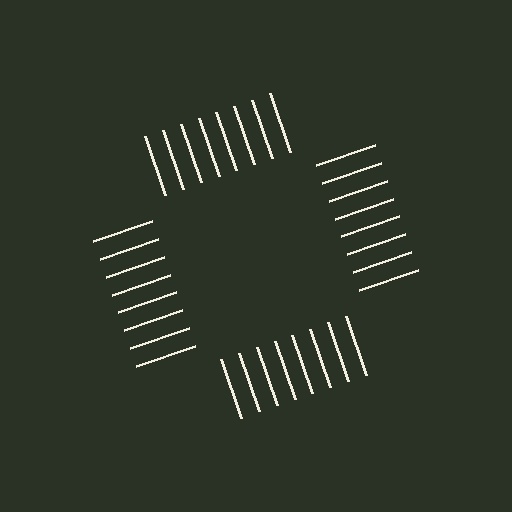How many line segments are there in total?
32 — 8 along each of the 4 edges.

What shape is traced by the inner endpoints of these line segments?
An illusory square — the line segments terminate on its edges but no continuous stroke is drawn.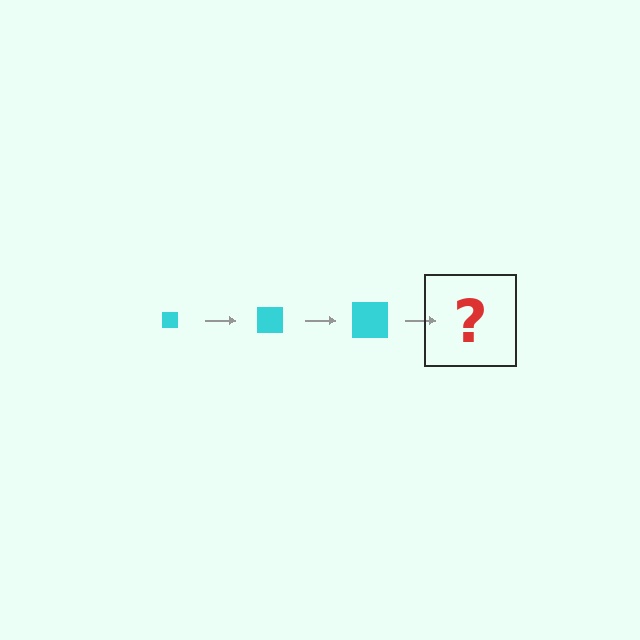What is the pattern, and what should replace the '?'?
The pattern is that the square gets progressively larger each step. The '?' should be a cyan square, larger than the previous one.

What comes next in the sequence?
The next element should be a cyan square, larger than the previous one.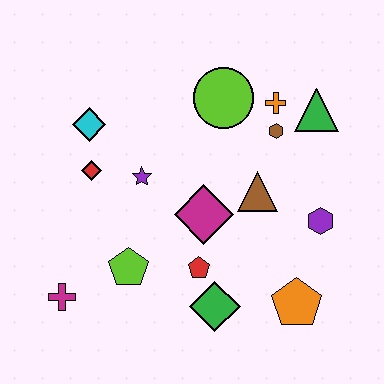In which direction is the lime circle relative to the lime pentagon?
The lime circle is above the lime pentagon.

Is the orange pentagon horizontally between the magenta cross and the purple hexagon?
Yes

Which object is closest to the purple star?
The red diamond is closest to the purple star.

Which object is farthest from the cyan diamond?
The orange pentagon is farthest from the cyan diamond.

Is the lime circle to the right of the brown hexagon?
No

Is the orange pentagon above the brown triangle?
No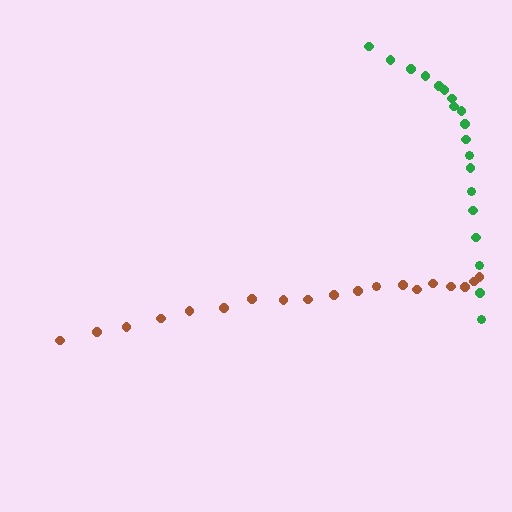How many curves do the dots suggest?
There are 2 distinct paths.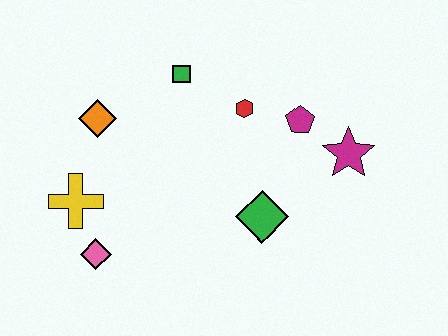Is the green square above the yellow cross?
Yes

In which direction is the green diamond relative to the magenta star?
The green diamond is to the left of the magenta star.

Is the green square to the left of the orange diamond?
No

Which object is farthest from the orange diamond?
The magenta star is farthest from the orange diamond.